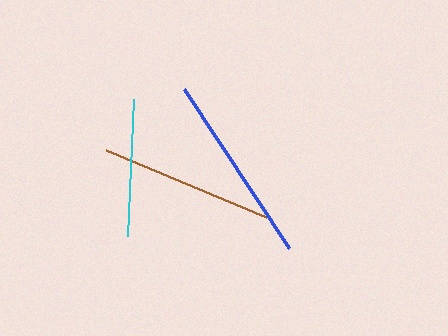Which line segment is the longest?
The blue line is the longest at approximately 191 pixels.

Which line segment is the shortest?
The cyan line is the shortest at approximately 136 pixels.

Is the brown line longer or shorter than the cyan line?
The brown line is longer than the cyan line.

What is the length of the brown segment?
The brown segment is approximately 174 pixels long.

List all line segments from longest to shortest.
From longest to shortest: blue, brown, cyan.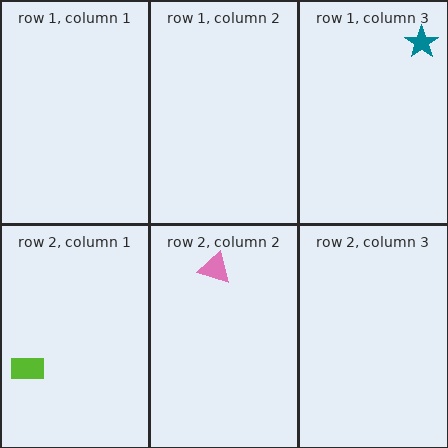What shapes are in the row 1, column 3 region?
The teal star.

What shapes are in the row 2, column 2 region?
The pink triangle.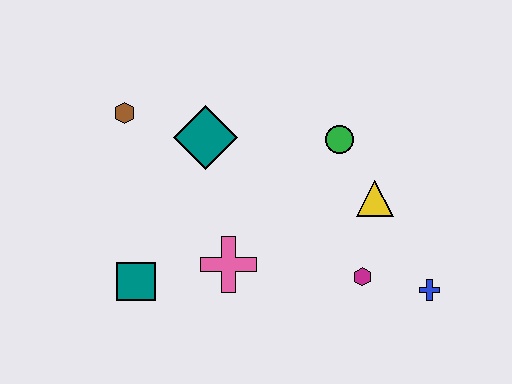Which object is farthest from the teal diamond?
The blue cross is farthest from the teal diamond.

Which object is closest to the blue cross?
The magenta hexagon is closest to the blue cross.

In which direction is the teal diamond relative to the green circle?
The teal diamond is to the left of the green circle.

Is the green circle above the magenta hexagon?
Yes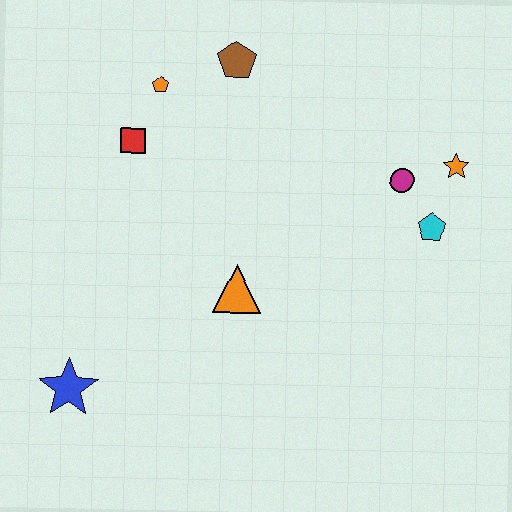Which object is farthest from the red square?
The orange star is farthest from the red square.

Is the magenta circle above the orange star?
No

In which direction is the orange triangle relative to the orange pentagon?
The orange triangle is below the orange pentagon.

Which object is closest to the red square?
The orange pentagon is closest to the red square.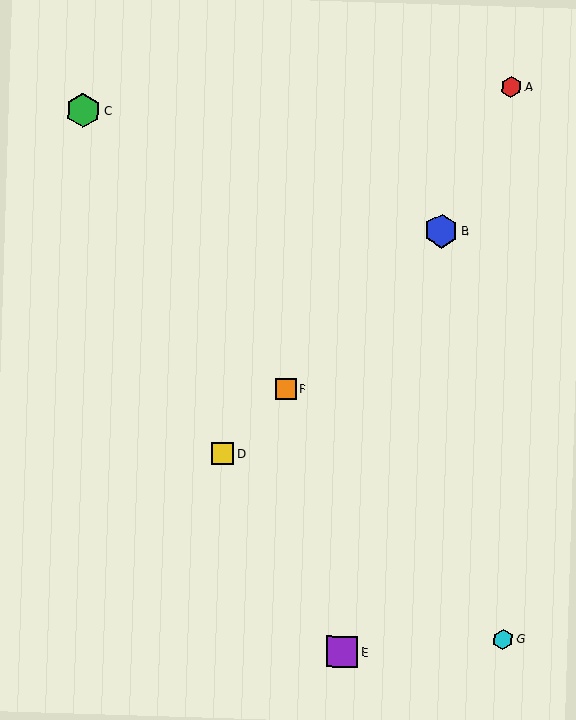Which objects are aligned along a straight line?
Objects B, D, F are aligned along a straight line.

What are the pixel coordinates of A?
Object A is at (511, 87).